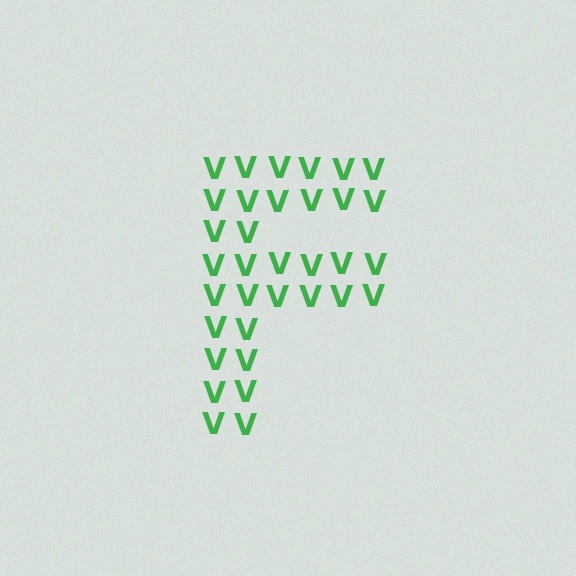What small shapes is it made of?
It is made of small letter V's.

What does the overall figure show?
The overall figure shows the letter F.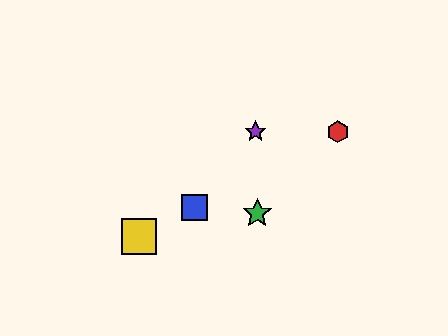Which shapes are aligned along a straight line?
The red hexagon, the blue square, the yellow square are aligned along a straight line.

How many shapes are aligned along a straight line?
3 shapes (the red hexagon, the blue square, the yellow square) are aligned along a straight line.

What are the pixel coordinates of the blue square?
The blue square is at (195, 207).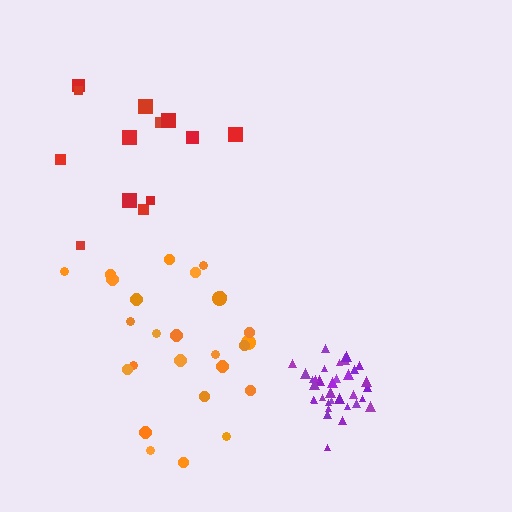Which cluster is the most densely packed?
Purple.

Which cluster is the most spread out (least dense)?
Red.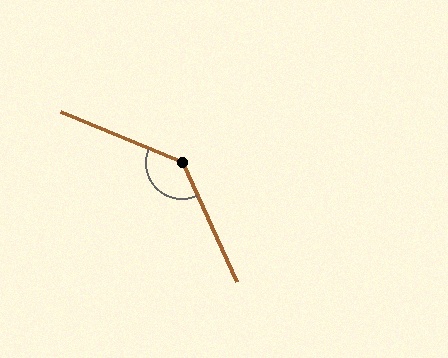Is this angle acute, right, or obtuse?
It is obtuse.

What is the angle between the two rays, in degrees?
Approximately 137 degrees.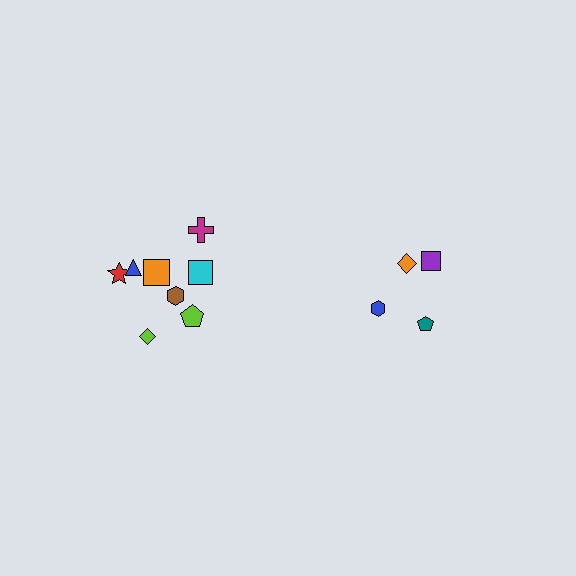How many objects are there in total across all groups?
There are 12 objects.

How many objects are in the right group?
There are 4 objects.